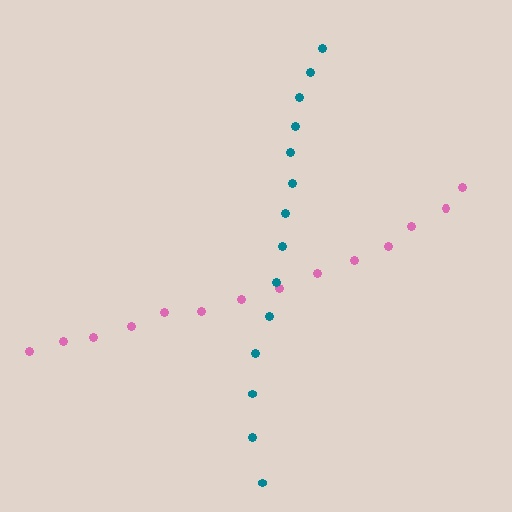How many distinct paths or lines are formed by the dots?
There are 2 distinct paths.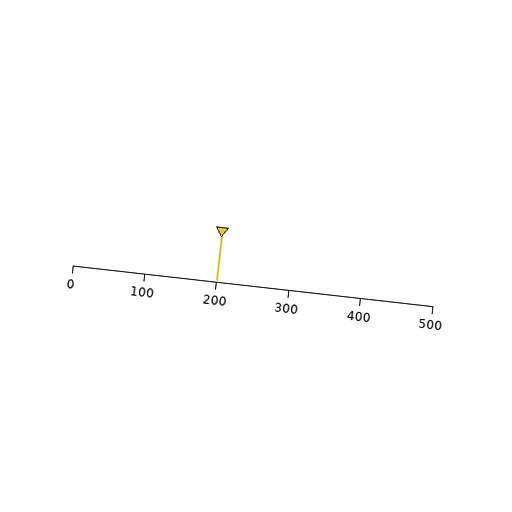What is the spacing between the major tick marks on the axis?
The major ticks are spaced 100 apart.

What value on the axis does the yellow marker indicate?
The marker indicates approximately 200.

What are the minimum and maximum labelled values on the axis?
The axis runs from 0 to 500.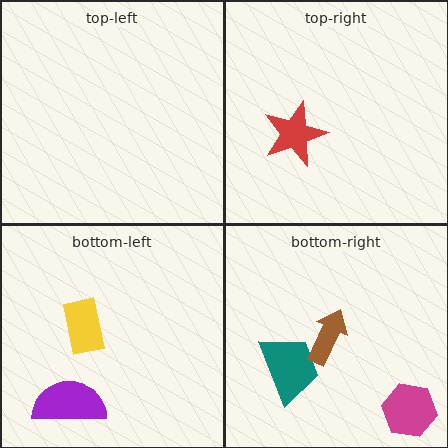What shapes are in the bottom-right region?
The teal trapezoid, the brown arrow, the magenta hexagon.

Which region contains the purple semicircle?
The bottom-left region.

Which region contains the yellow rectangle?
The bottom-left region.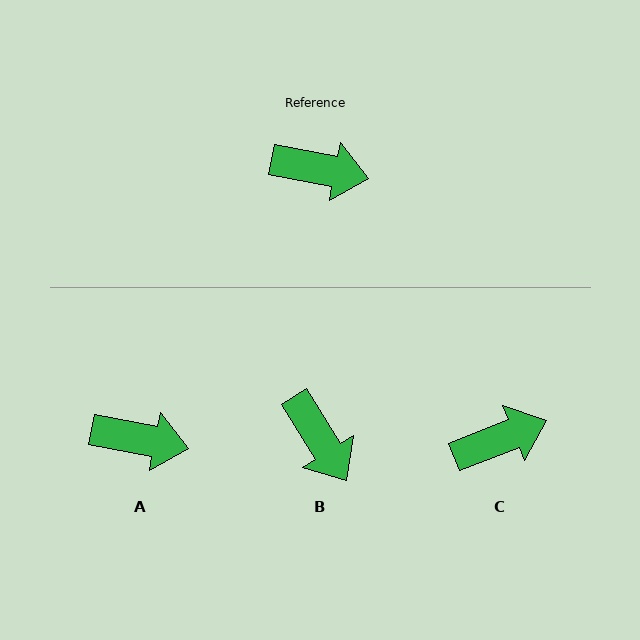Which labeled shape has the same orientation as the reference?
A.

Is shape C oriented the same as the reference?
No, it is off by about 32 degrees.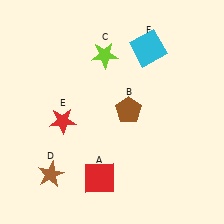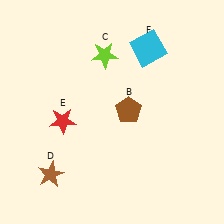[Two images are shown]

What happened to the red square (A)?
The red square (A) was removed in Image 2. It was in the bottom-left area of Image 1.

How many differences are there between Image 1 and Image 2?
There is 1 difference between the two images.